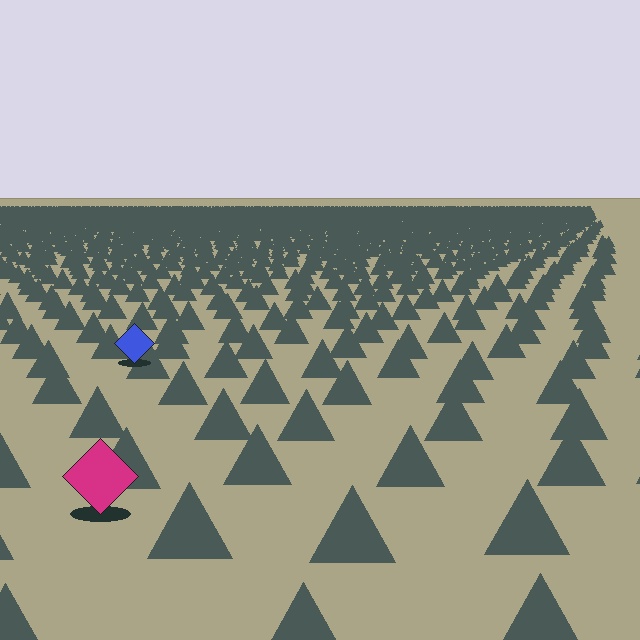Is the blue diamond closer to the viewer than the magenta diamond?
No. The magenta diamond is closer — you can tell from the texture gradient: the ground texture is coarser near it.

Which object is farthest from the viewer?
The blue diamond is farthest from the viewer. It appears smaller and the ground texture around it is denser.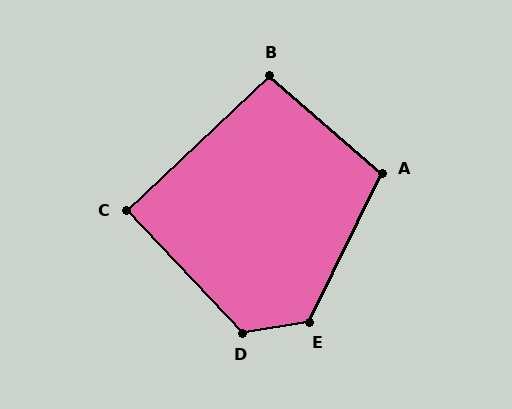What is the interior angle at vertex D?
Approximately 124 degrees (obtuse).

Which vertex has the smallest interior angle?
C, at approximately 90 degrees.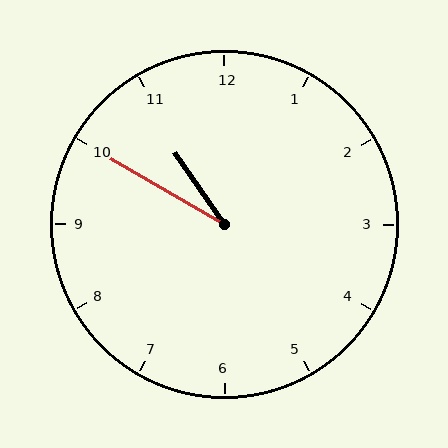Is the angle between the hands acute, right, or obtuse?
It is acute.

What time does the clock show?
10:50.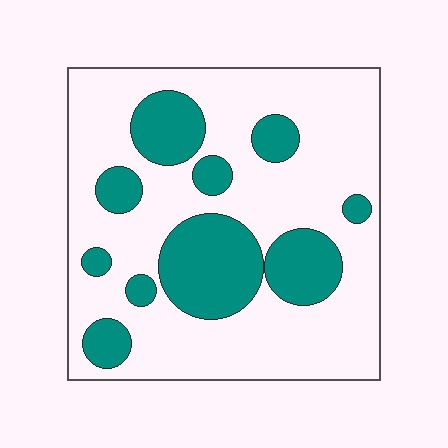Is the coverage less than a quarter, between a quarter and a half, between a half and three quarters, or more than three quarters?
Between a quarter and a half.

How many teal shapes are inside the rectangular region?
10.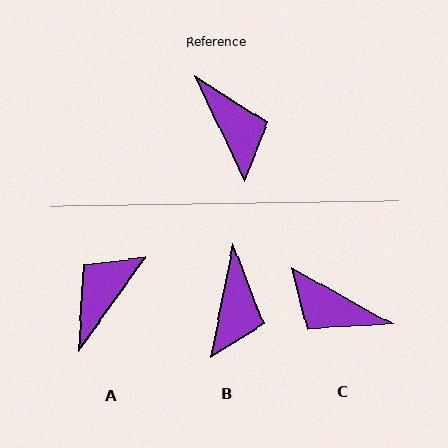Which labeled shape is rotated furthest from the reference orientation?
C, about 145 degrees away.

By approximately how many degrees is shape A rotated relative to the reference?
Approximately 119 degrees counter-clockwise.